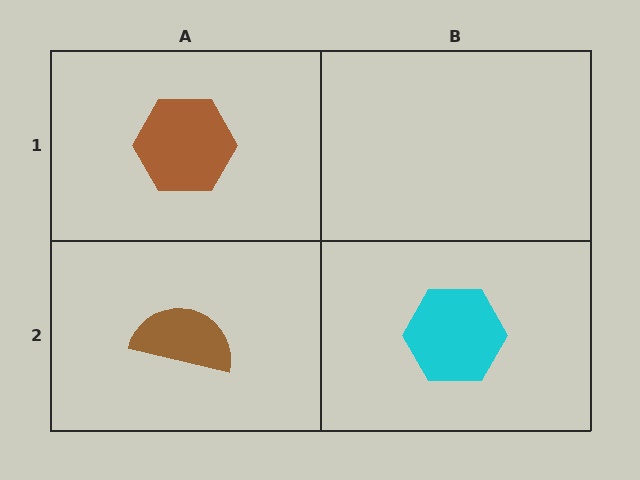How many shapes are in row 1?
1 shape.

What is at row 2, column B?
A cyan hexagon.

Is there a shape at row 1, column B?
No, that cell is empty.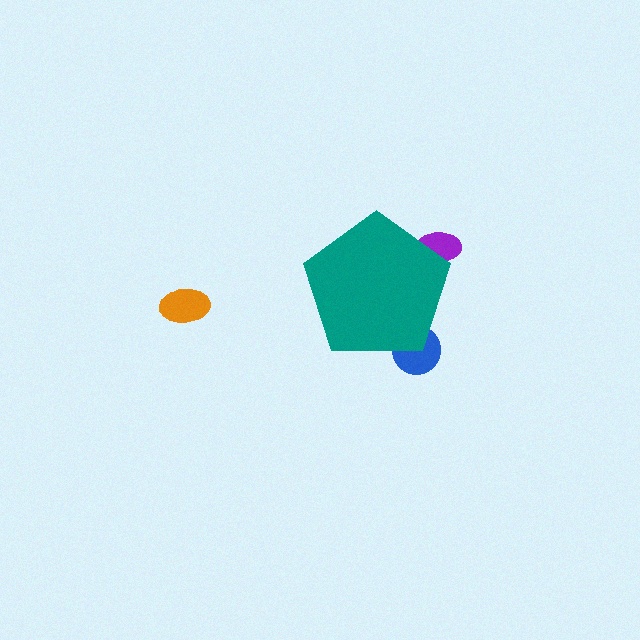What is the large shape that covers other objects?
A teal pentagon.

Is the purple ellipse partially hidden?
Yes, the purple ellipse is partially hidden behind the teal pentagon.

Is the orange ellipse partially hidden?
No, the orange ellipse is fully visible.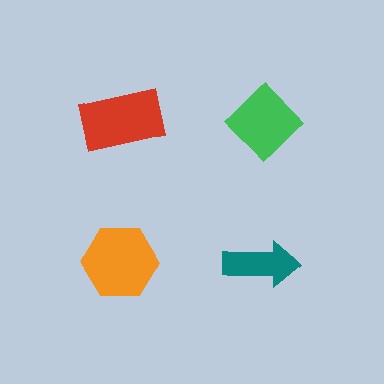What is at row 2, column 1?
An orange hexagon.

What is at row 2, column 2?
A teal arrow.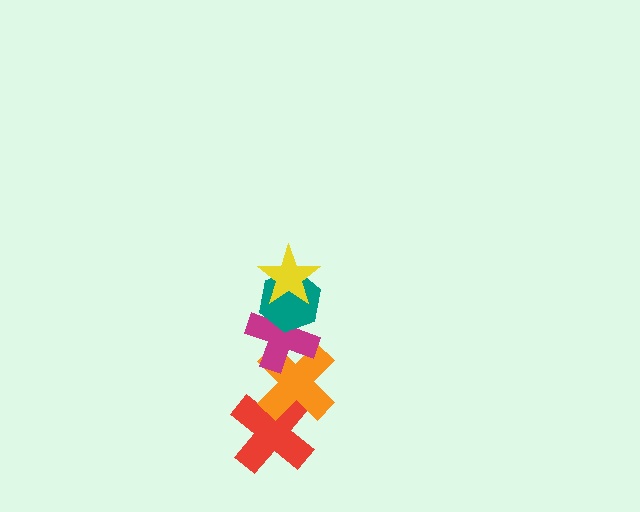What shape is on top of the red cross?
The orange cross is on top of the red cross.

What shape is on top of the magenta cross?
The teal hexagon is on top of the magenta cross.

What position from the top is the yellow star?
The yellow star is 1st from the top.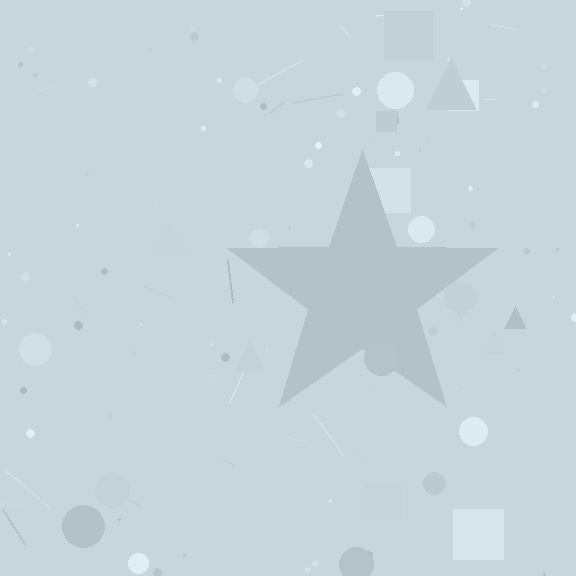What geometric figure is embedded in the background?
A star is embedded in the background.